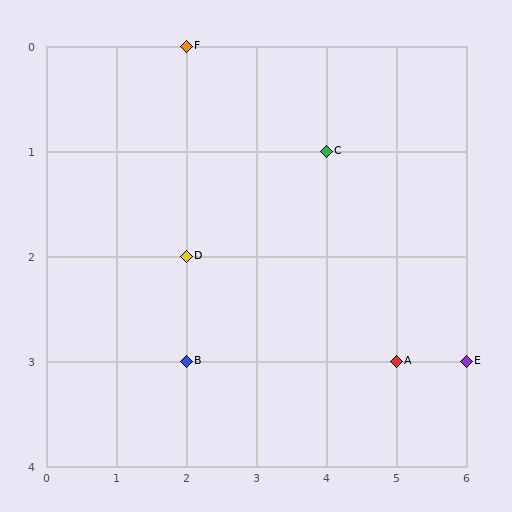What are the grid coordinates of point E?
Point E is at grid coordinates (6, 3).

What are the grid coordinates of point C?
Point C is at grid coordinates (4, 1).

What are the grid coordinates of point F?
Point F is at grid coordinates (2, 0).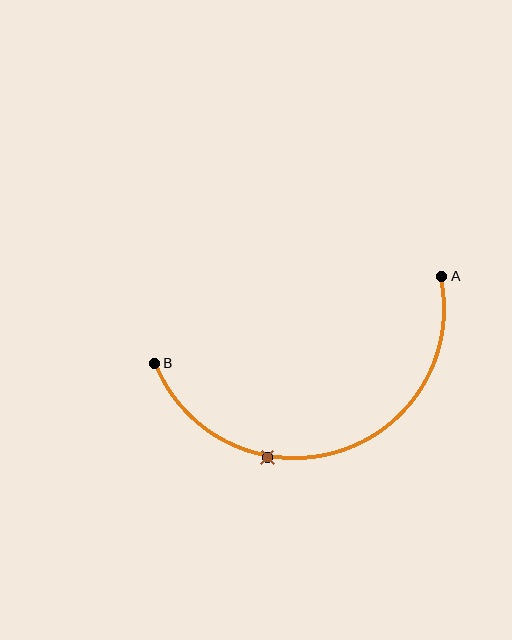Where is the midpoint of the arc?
The arc midpoint is the point on the curve farthest from the straight line joining A and B. It sits below that line.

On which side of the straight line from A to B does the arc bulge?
The arc bulges below the straight line connecting A and B.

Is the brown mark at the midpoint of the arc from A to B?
No. The brown mark lies on the arc but is closer to endpoint B. The arc midpoint would be at the point on the curve equidistant along the arc from both A and B.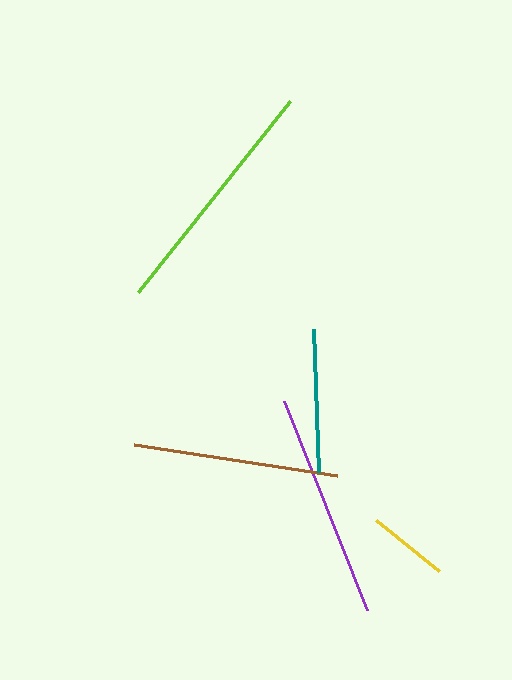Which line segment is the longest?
The lime line is the longest at approximately 245 pixels.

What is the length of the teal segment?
The teal segment is approximately 143 pixels long.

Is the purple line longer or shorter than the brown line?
The purple line is longer than the brown line.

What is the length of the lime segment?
The lime segment is approximately 245 pixels long.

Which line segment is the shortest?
The yellow line is the shortest at approximately 82 pixels.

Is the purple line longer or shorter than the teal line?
The purple line is longer than the teal line.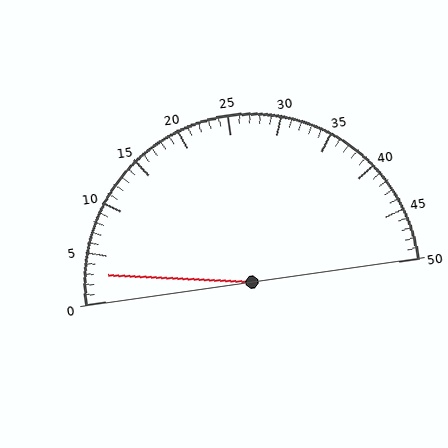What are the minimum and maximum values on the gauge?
The gauge ranges from 0 to 50.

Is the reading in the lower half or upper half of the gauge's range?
The reading is in the lower half of the range (0 to 50).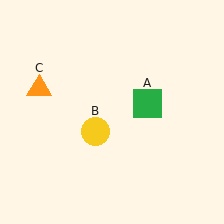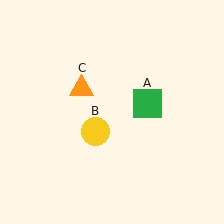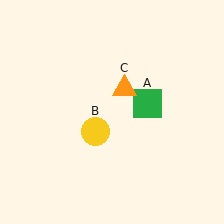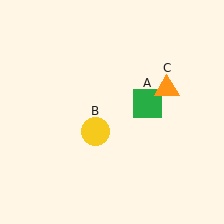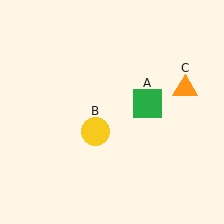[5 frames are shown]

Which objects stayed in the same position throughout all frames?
Green square (object A) and yellow circle (object B) remained stationary.